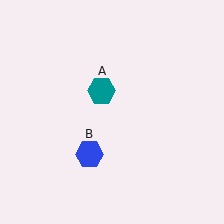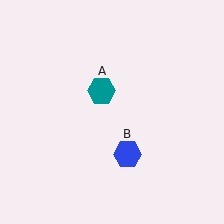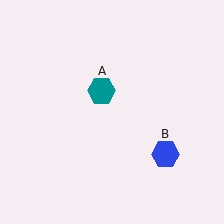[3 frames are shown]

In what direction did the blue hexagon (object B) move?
The blue hexagon (object B) moved right.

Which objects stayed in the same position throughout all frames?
Teal hexagon (object A) remained stationary.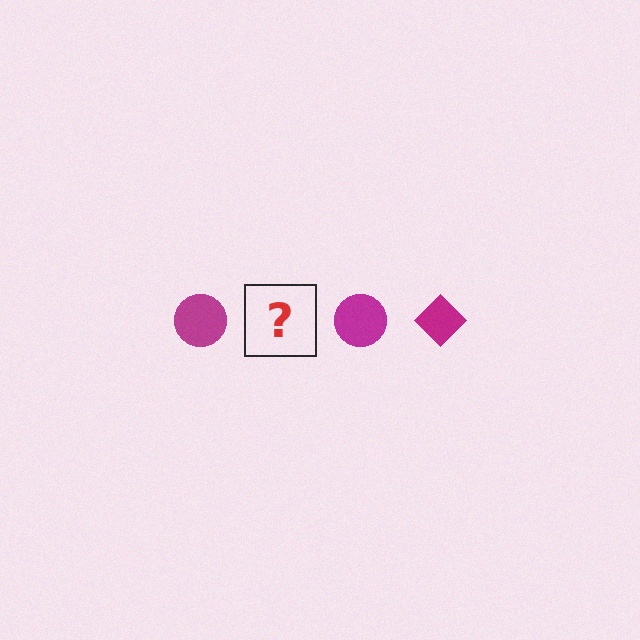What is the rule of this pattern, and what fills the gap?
The rule is that the pattern cycles through circle, diamond shapes in magenta. The gap should be filled with a magenta diamond.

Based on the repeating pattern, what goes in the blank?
The blank should be a magenta diamond.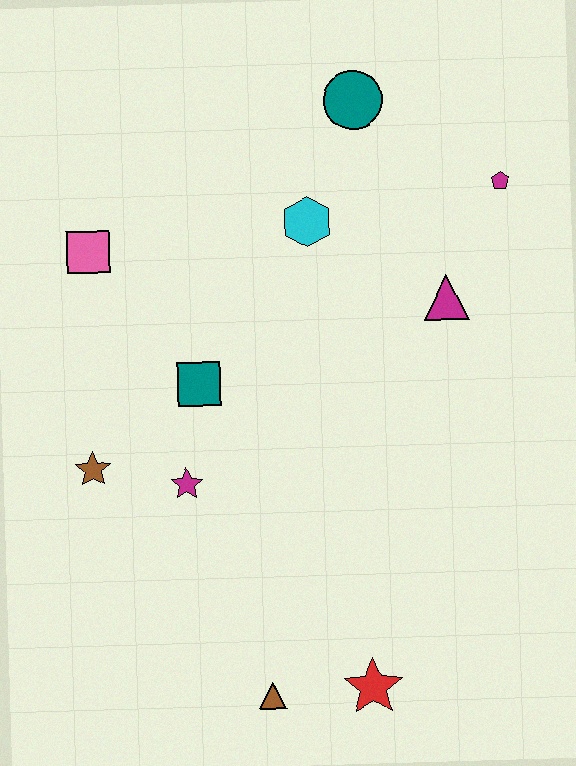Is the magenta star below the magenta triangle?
Yes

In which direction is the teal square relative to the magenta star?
The teal square is above the magenta star.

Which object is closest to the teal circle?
The cyan hexagon is closest to the teal circle.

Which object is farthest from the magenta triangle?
The brown triangle is farthest from the magenta triangle.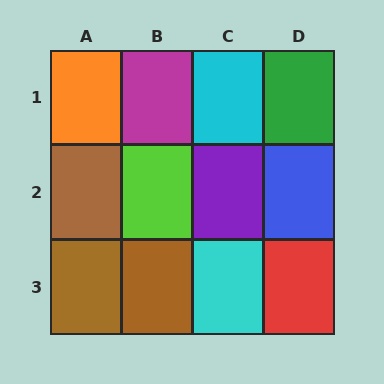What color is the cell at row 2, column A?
Brown.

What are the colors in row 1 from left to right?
Orange, magenta, cyan, green.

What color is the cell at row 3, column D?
Red.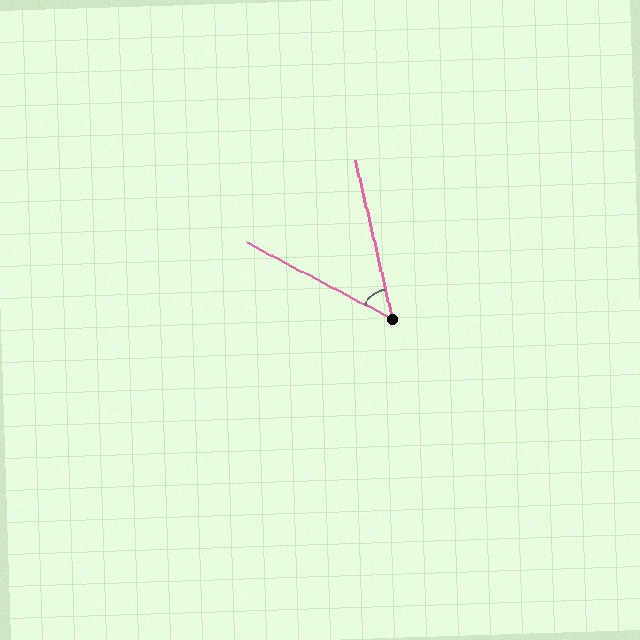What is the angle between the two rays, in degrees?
Approximately 49 degrees.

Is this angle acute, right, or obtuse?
It is acute.